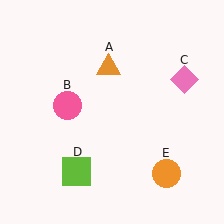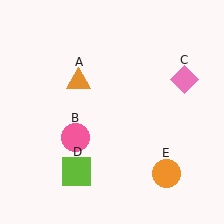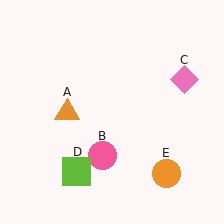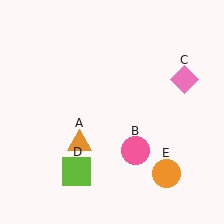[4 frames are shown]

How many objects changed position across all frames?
2 objects changed position: orange triangle (object A), pink circle (object B).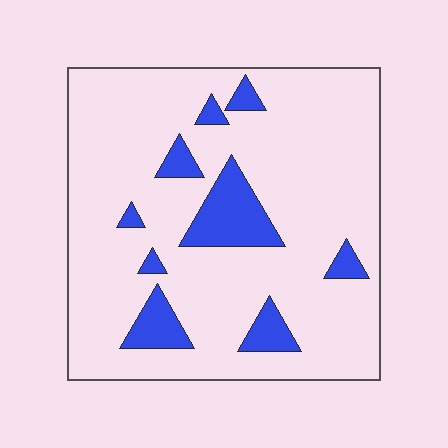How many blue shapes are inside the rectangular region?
9.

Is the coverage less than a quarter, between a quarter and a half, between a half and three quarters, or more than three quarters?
Less than a quarter.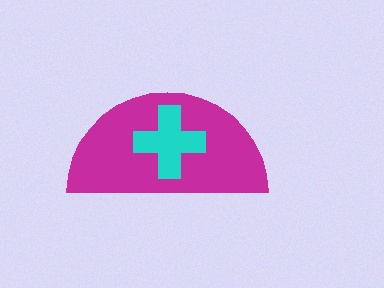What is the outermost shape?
The magenta semicircle.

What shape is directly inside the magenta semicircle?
The cyan cross.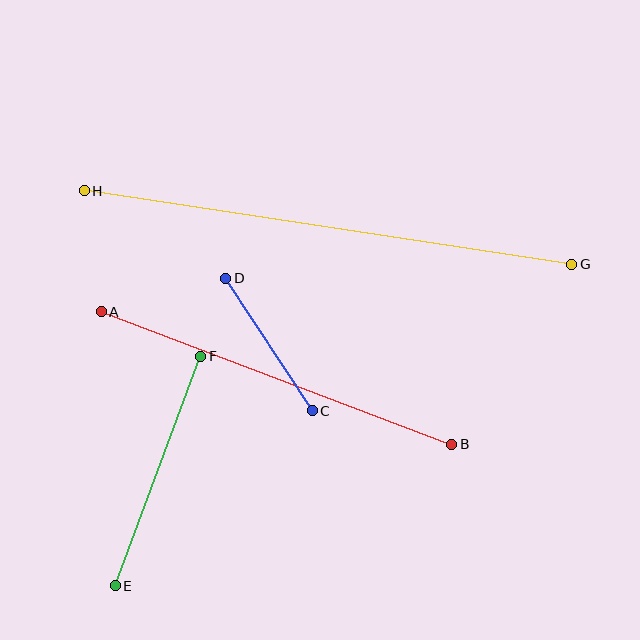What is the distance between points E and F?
The distance is approximately 245 pixels.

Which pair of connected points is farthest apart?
Points G and H are farthest apart.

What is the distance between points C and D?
The distance is approximately 158 pixels.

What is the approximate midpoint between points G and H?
The midpoint is at approximately (328, 227) pixels.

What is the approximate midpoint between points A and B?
The midpoint is at approximately (277, 378) pixels.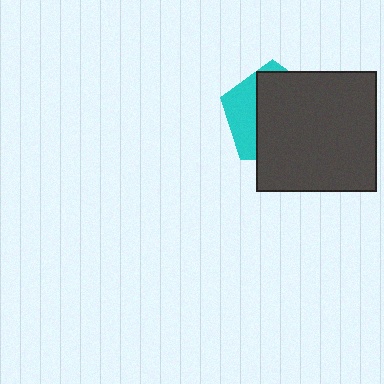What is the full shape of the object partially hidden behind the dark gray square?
The partially hidden object is a cyan pentagon.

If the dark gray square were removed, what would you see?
You would see the complete cyan pentagon.